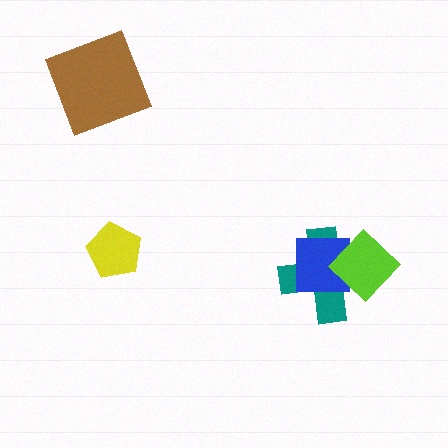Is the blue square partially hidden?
Yes, it is partially covered by another shape.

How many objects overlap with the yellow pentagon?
0 objects overlap with the yellow pentagon.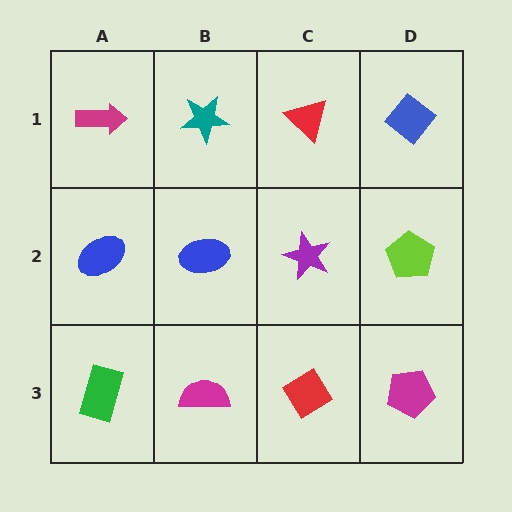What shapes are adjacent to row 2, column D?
A blue diamond (row 1, column D), a magenta pentagon (row 3, column D), a purple star (row 2, column C).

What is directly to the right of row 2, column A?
A blue ellipse.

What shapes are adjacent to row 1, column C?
A purple star (row 2, column C), a teal star (row 1, column B), a blue diamond (row 1, column D).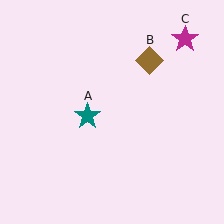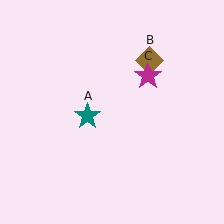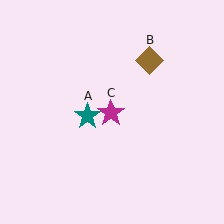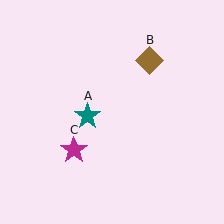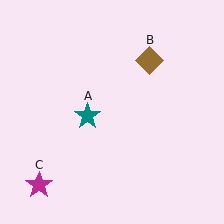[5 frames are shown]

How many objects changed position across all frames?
1 object changed position: magenta star (object C).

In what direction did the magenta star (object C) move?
The magenta star (object C) moved down and to the left.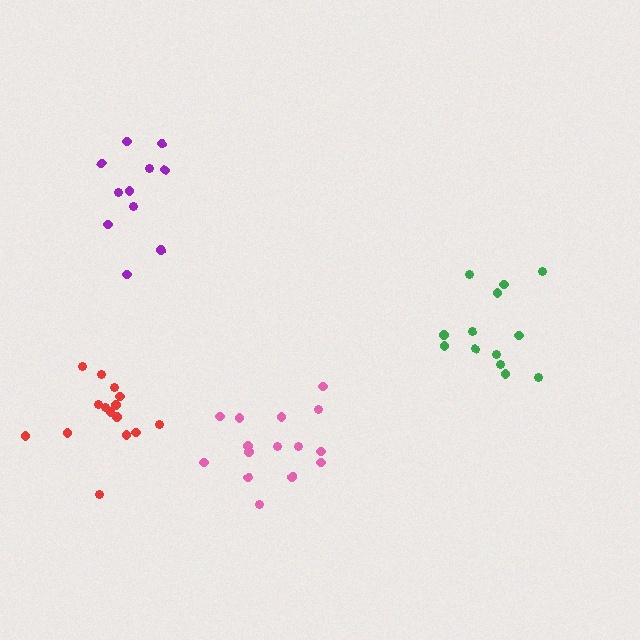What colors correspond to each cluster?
The clusters are colored: green, red, pink, purple.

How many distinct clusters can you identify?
There are 4 distinct clusters.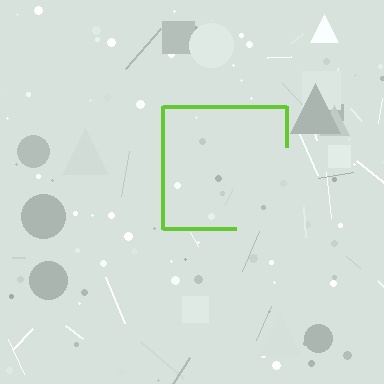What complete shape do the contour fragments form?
The contour fragments form a square.